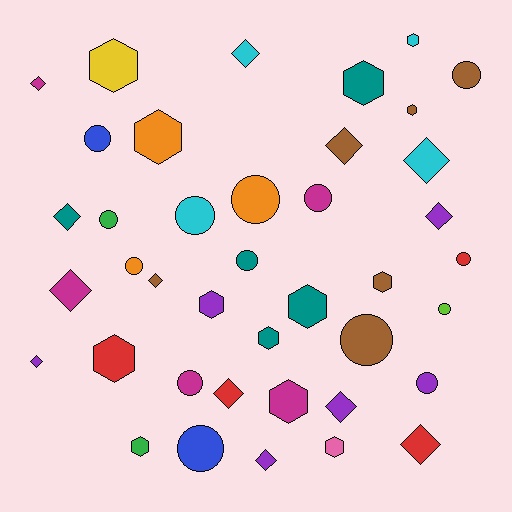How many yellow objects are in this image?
There is 1 yellow object.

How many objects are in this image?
There are 40 objects.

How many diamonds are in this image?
There are 13 diamonds.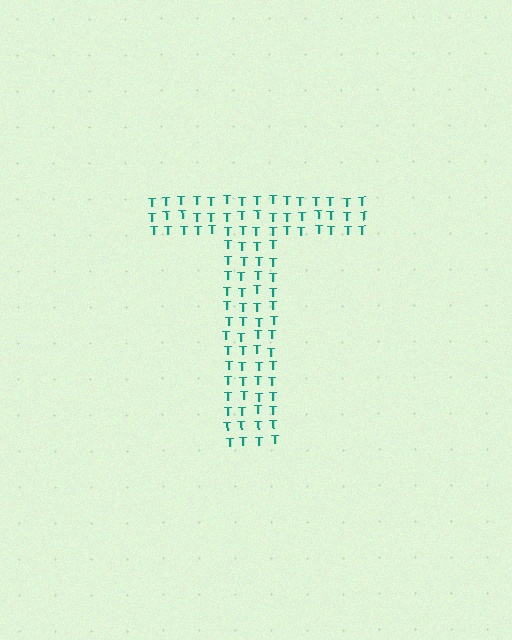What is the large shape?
The large shape is the letter T.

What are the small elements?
The small elements are letter T's.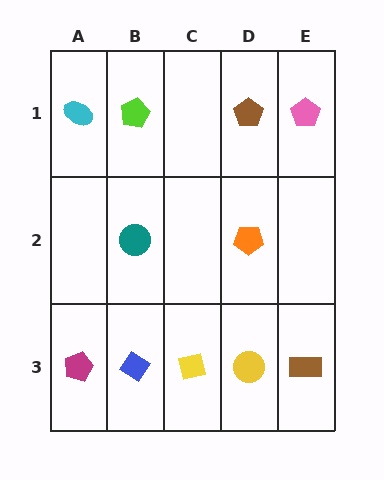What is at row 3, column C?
A yellow square.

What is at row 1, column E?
A pink pentagon.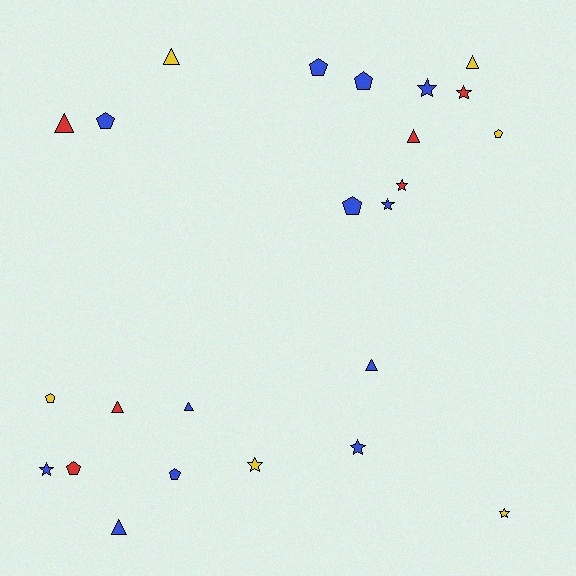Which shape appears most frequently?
Triangle, with 8 objects.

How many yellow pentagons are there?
There are 2 yellow pentagons.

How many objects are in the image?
There are 24 objects.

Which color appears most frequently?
Blue, with 12 objects.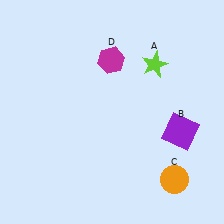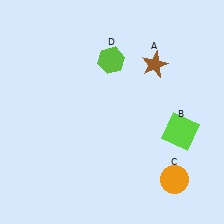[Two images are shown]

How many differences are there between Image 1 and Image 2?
There are 3 differences between the two images.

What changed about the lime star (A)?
In Image 1, A is lime. In Image 2, it changed to brown.